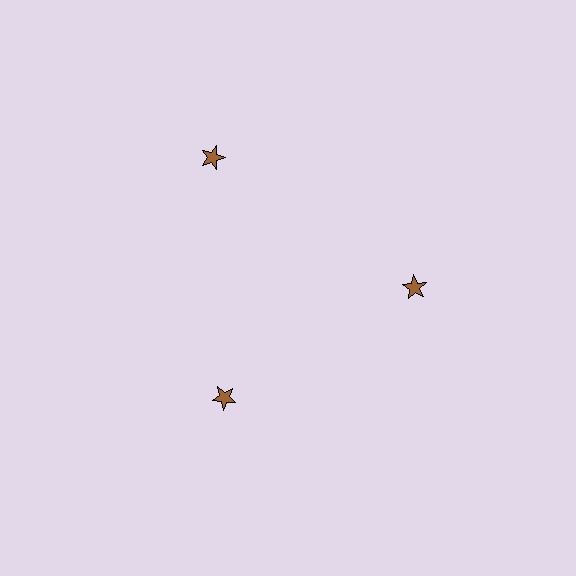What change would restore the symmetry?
The symmetry would be restored by moving it inward, back onto the ring so that all 3 stars sit at equal angles and equal distance from the center.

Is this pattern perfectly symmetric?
No. The 3 brown stars are arranged in a ring, but one element near the 11 o'clock position is pushed outward from the center, breaking the 3-fold rotational symmetry.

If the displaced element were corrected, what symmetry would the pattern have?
It would have 3-fold rotational symmetry — the pattern would map onto itself every 120 degrees.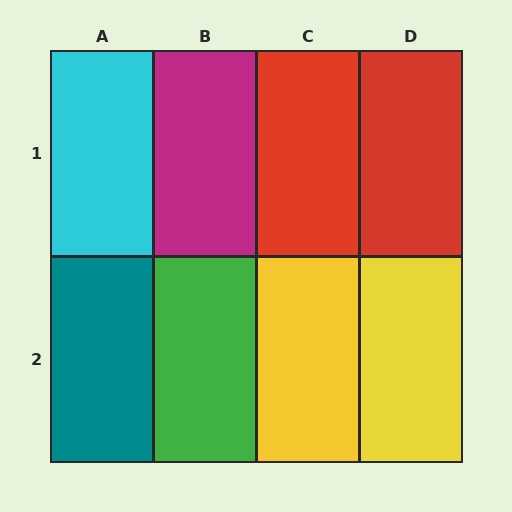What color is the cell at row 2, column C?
Yellow.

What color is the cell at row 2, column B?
Green.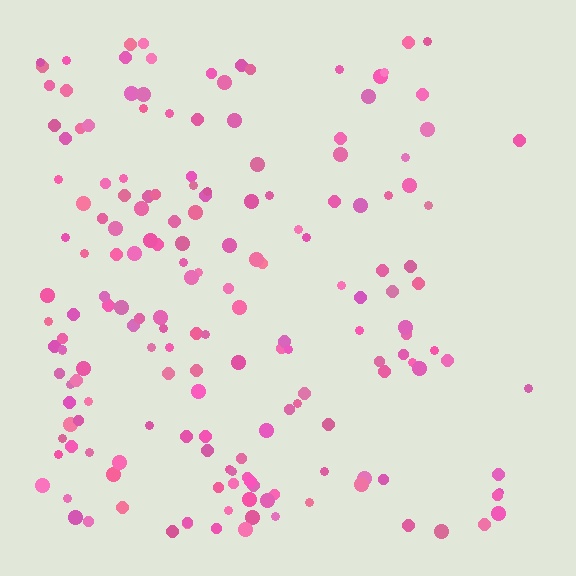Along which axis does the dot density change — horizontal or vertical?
Horizontal.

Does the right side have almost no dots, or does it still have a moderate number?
Still a moderate number, just noticeably fewer than the left.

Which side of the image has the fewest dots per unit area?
The right.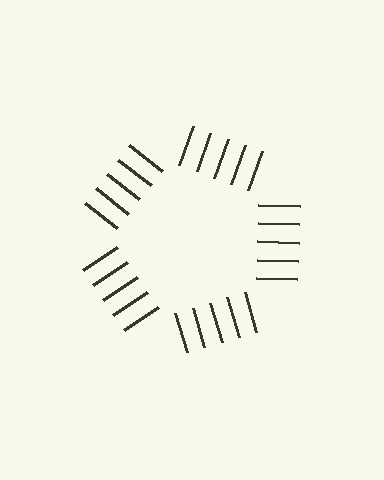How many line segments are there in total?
25 — 5 along each of the 5 edges.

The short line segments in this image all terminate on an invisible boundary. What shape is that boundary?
An illusory pentagon — the line segments terminate on its edges but no continuous stroke is drawn.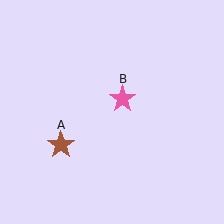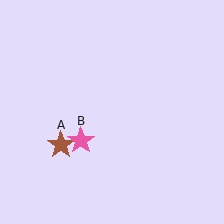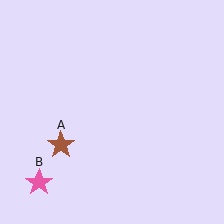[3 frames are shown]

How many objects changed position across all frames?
1 object changed position: pink star (object B).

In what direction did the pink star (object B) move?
The pink star (object B) moved down and to the left.